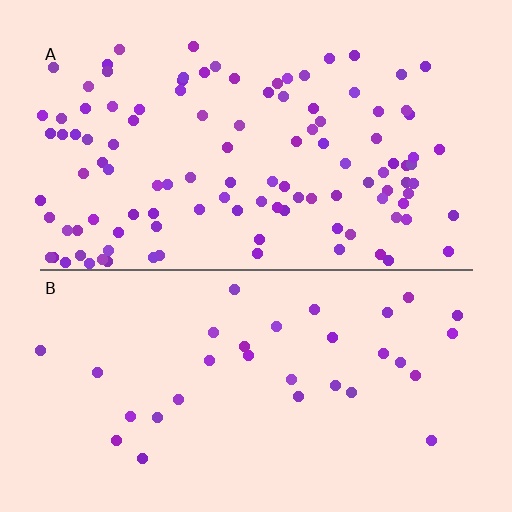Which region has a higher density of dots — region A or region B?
A (the top).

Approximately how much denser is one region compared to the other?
Approximately 3.5× — region A over region B.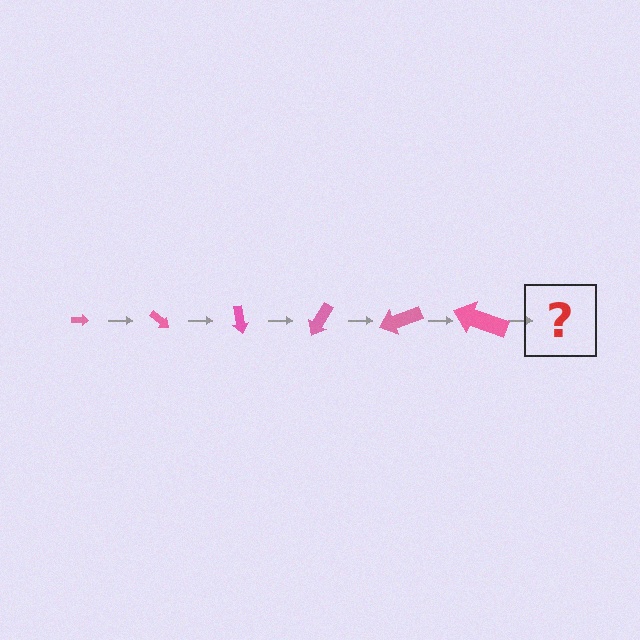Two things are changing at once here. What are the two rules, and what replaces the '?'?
The two rules are that the arrow grows larger each step and it rotates 40 degrees each step. The '?' should be an arrow, larger than the previous one and rotated 240 degrees from the start.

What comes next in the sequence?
The next element should be an arrow, larger than the previous one and rotated 240 degrees from the start.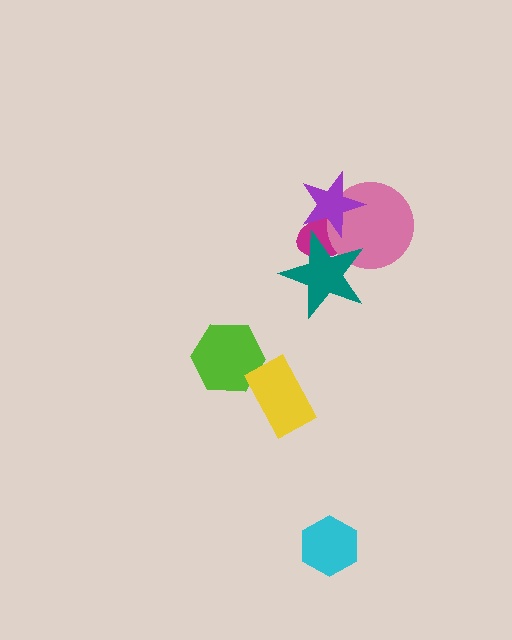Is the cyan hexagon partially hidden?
No, no other shape covers it.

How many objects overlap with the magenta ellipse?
3 objects overlap with the magenta ellipse.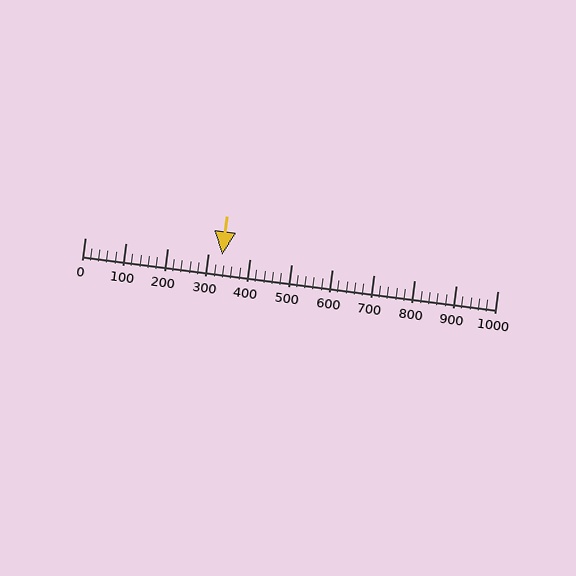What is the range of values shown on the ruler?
The ruler shows values from 0 to 1000.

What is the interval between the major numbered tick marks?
The major tick marks are spaced 100 units apart.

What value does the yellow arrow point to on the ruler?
The yellow arrow points to approximately 332.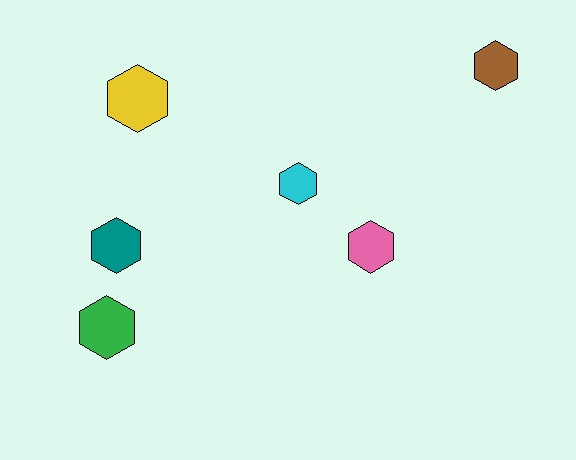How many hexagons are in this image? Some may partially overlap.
There are 6 hexagons.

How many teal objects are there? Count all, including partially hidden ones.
There is 1 teal object.